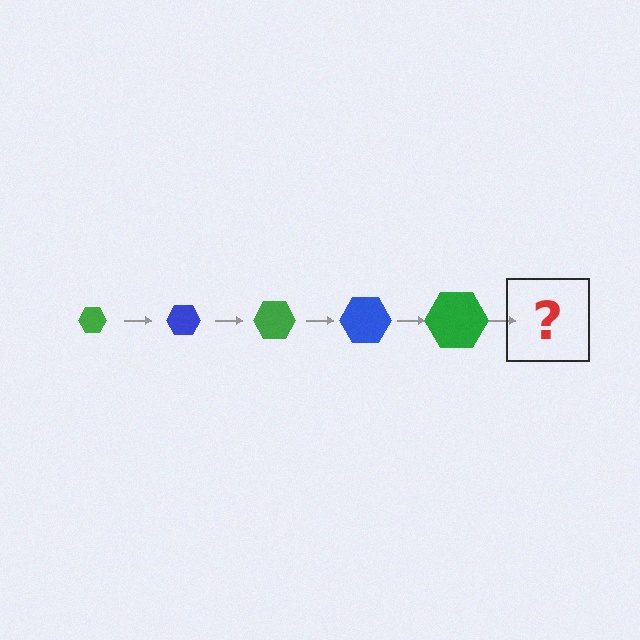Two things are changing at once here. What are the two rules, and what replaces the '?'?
The two rules are that the hexagon grows larger each step and the color cycles through green and blue. The '?' should be a blue hexagon, larger than the previous one.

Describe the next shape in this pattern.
It should be a blue hexagon, larger than the previous one.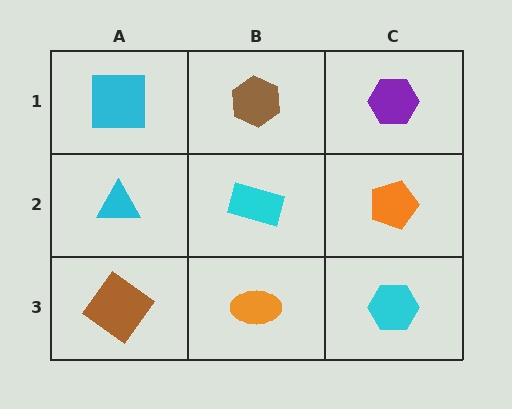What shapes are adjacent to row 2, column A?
A cyan square (row 1, column A), a brown diamond (row 3, column A), a cyan rectangle (row 2, column B).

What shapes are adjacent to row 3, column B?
A cyan rectangle (row 2, column B), a brown diamond (row 3, column A), a cyan hexagon (row 3, column C).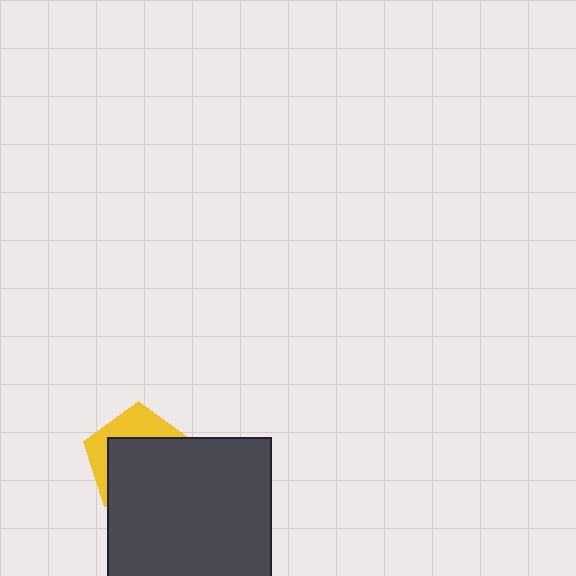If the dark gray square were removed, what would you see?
You would see the complete yellow pentagon.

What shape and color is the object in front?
The object in front is a dark gray square.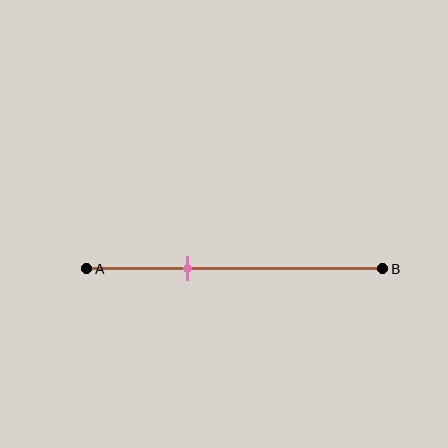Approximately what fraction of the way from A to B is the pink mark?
The pink mark is approximately 35% of the way from A to B.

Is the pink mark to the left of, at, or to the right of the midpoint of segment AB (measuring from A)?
The pink mark is to the left of the midpoint of segment AB.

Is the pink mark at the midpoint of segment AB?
No, the mark is at about 35% from A, not at the 50% midpoint.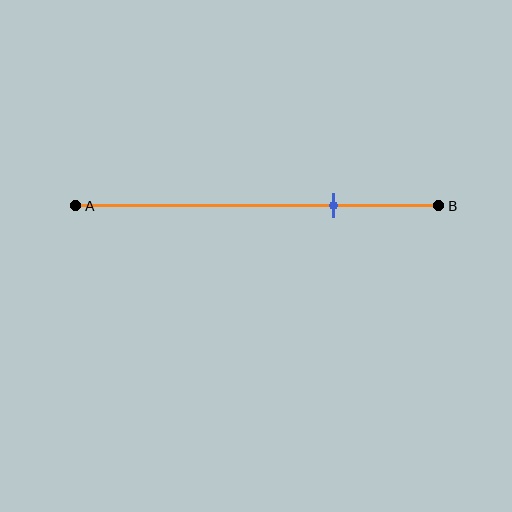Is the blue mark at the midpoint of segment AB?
No, the mark is at about 70% from A, not at the 50% midpoint.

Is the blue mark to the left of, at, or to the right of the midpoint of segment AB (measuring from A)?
The blue mark is to the right of the midpoint of segment AB.